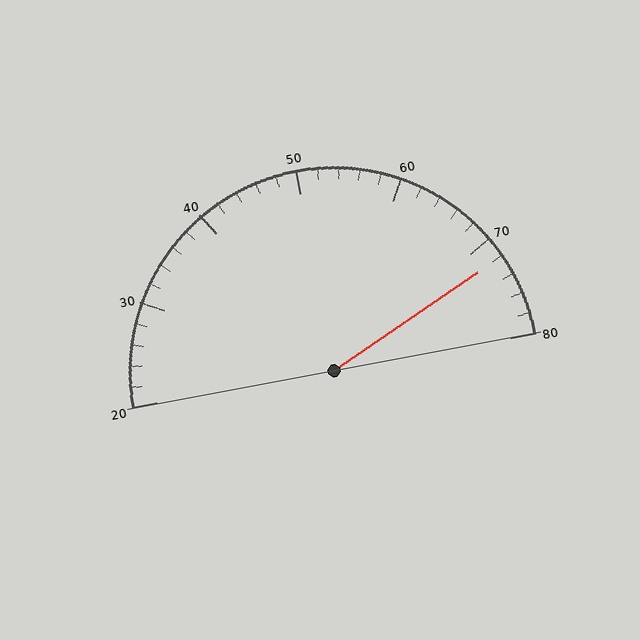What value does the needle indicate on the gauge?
The needle indicates approximately 72.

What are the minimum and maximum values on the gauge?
The gauge ranges from 20 to 80.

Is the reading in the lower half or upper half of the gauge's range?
The reading is in the upper half of the range (20 to 80).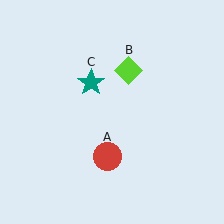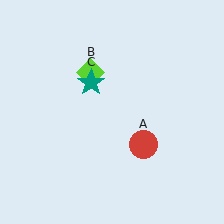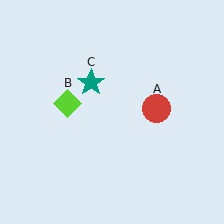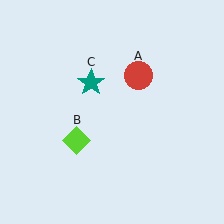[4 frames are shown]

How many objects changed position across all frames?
2 objects changed position: red circle (object A), lime diamond (object B).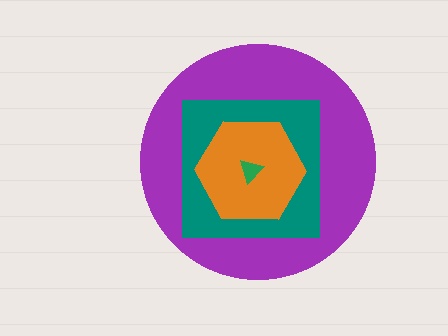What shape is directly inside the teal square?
The orange hexagon.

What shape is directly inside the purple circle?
The teal square.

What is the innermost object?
The green triangle.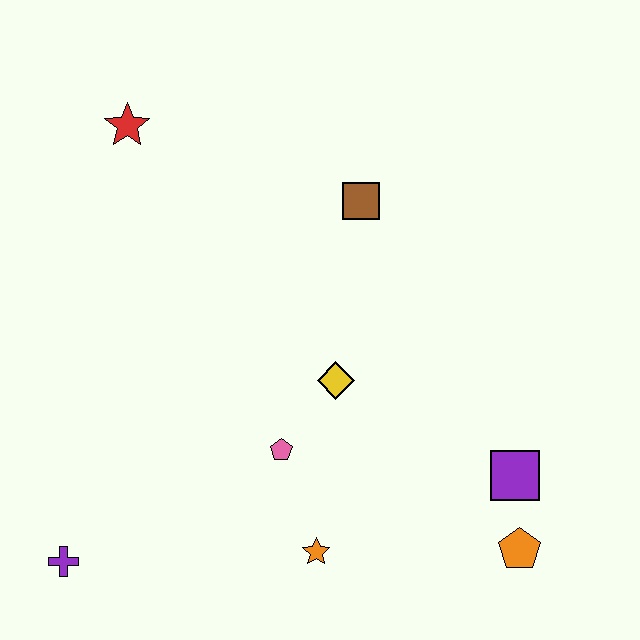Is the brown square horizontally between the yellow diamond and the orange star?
No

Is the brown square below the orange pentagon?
No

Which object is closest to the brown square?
The yellow diamond is closest to the brown square.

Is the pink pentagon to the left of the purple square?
Yes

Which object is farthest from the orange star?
The red star is farthest from the orange star.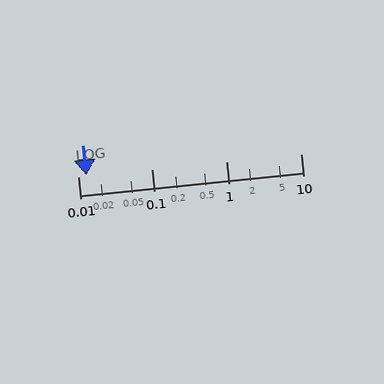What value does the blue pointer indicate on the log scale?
The pointer indicates approximately 0.013.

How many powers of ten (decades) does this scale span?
The scale spans 3 decades, from 0.01 to 10.